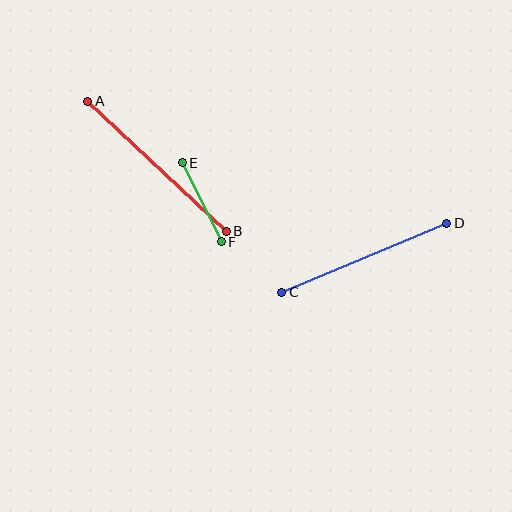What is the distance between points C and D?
The distance is approximately 179 pixels.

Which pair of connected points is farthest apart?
Points A and B are farthest apart.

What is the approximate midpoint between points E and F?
The midpoint is at approximately (202, 202) pixels.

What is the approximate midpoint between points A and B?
The midpoint is at approximately (157, 166) pixels.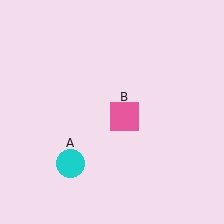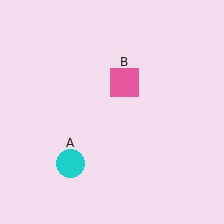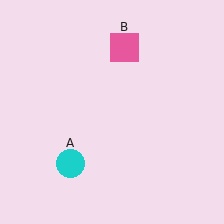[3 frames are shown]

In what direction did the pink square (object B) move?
The pink square (object B) moved up.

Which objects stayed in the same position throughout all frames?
Cyan circle (object A) remained stationary.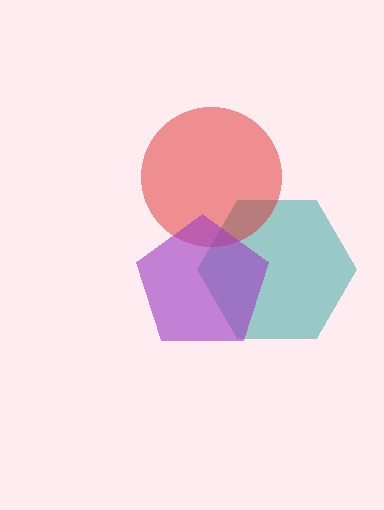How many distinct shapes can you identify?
There are 3 distinct shapes: a teal hexagon, a red circle, a purple pentagon.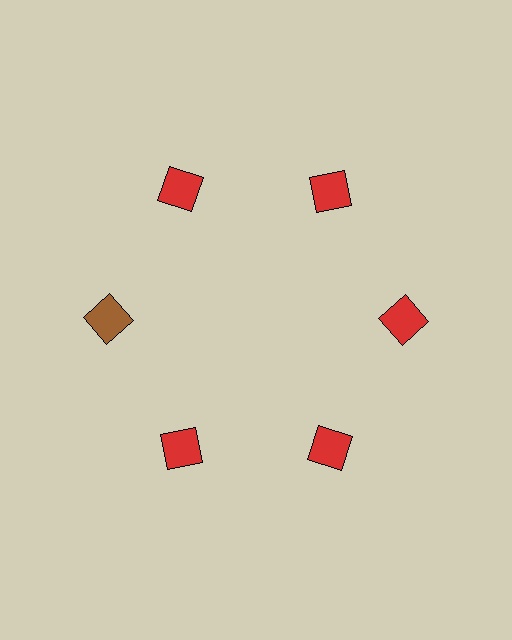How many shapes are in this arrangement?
There are 6 shapes arranged in a ring pattern.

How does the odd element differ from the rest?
It has a different color: brown instead of red.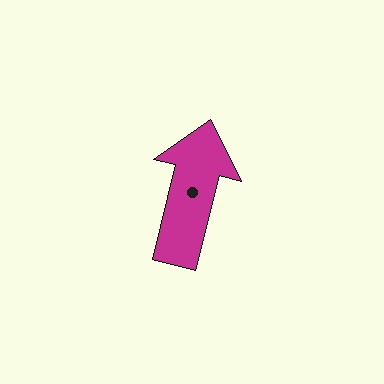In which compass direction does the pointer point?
North.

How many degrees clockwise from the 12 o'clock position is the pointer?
Approximately 14 degrees.